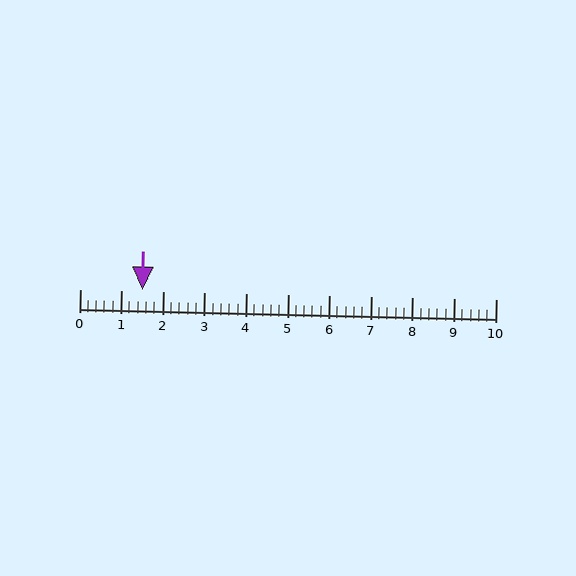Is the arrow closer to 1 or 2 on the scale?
The arrow is closer to 2.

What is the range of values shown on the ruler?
The ruler shows values from 0 to 10.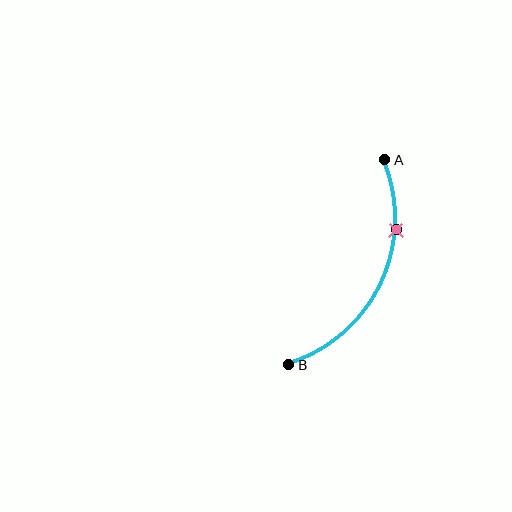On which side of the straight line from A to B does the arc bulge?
The arc bulges to the right of the straight line connecting A and B.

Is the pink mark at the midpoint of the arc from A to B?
No. The pink mark lies on the arc but is closer to endpoint A. The arc midpoint would be at the point on the curve equidistant along the arc from both A and B.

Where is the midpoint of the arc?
The arc midpoint is the point on the curve farthest from the straight line joining A and B. It sits to the right of that line.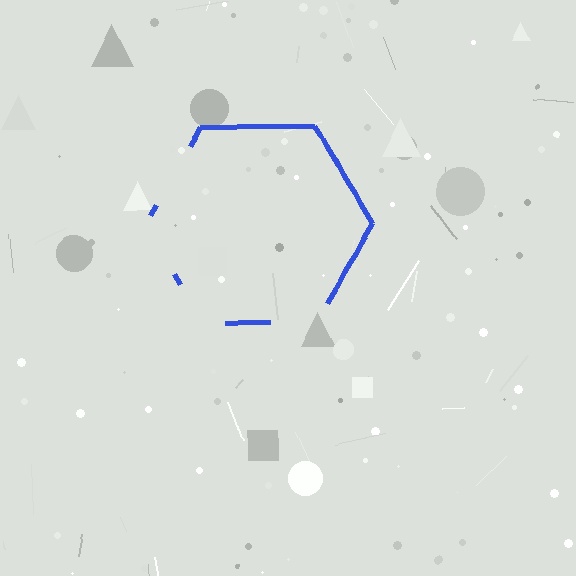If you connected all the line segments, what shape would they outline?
They would outline a hexagon.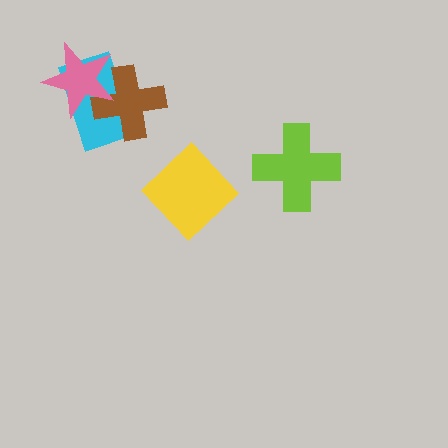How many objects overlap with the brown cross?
2 objects overlap with the brown cross.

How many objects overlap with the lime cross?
0 objects overlap with the lime cross.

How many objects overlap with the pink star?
2 objects overlap with the pink star.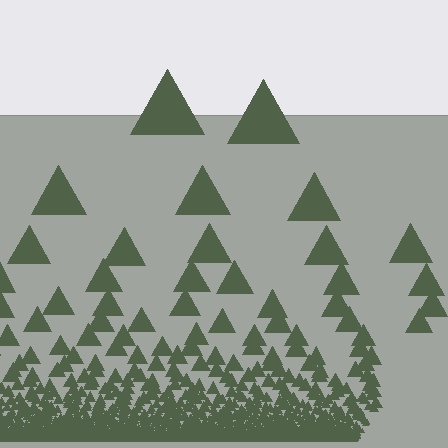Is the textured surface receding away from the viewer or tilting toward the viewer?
The surface appears to tilt toward the viewer. Texture elements get larger and sparser toward the top.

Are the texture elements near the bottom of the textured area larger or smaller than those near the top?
Smaller. The gradient is inverted — elements near the bottom are smaller and denser.